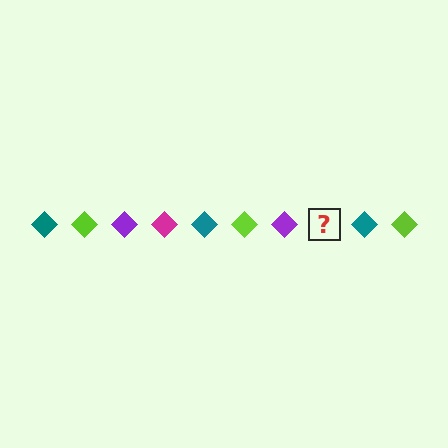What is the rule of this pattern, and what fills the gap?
The rule is that the pattern cycles through teal, lime, purple, magenta diamonds. The gap should be filled with a magenta diamond.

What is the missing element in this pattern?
The missing element is a magenta diamond.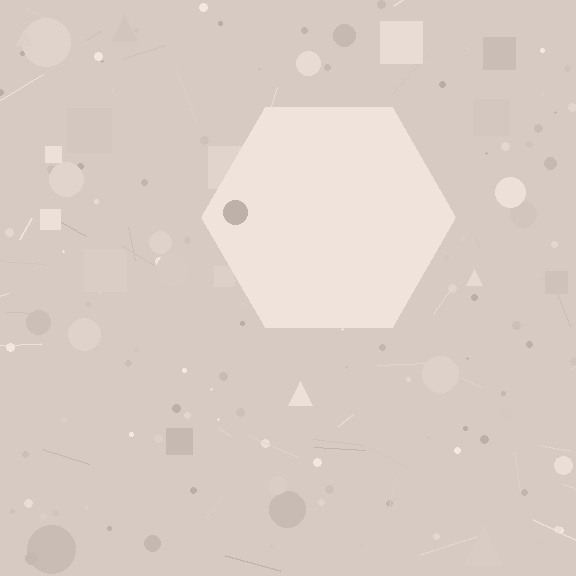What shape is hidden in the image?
A hexagon is hidden in the image.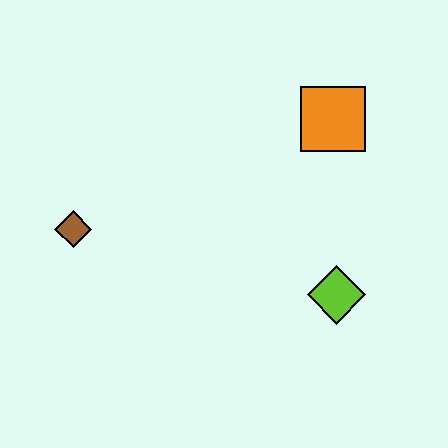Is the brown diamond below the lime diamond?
No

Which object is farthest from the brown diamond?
The orange square is farthest from the brown diamond.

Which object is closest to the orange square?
The lime diamond is closest to the orange square.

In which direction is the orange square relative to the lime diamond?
The orange square is above the lime diamond.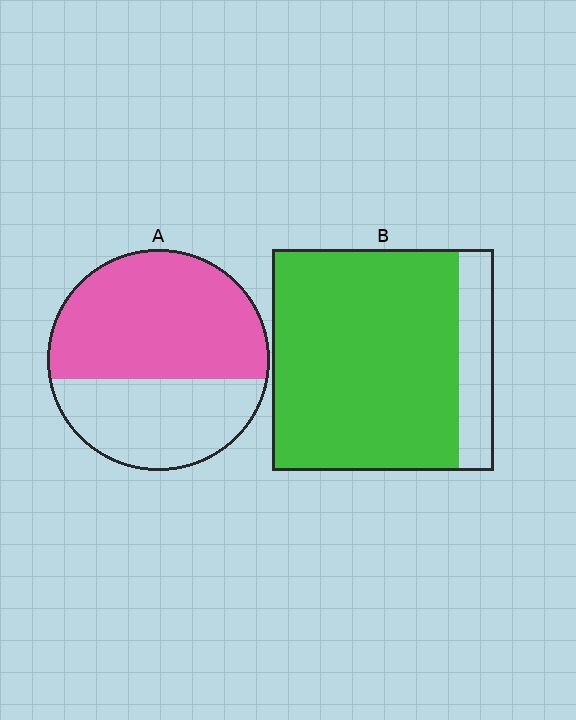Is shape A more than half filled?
Yes.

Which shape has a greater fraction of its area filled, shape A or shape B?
Shape B.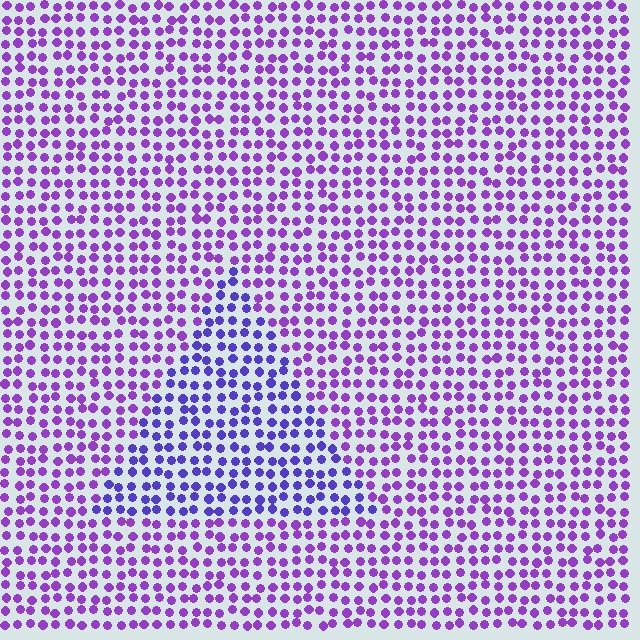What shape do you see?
I see a triangle.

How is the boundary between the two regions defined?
The boundary is defined purely by a slight shift in hue (about 29 degrees). Spacing, size, and orientation are identical on both sides.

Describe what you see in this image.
The image is filled with small purple elements in a uniform arrangement. A triangle-shaped region is visible where the elements are tinted to a slightly different hue, forming a subtle color boundary.